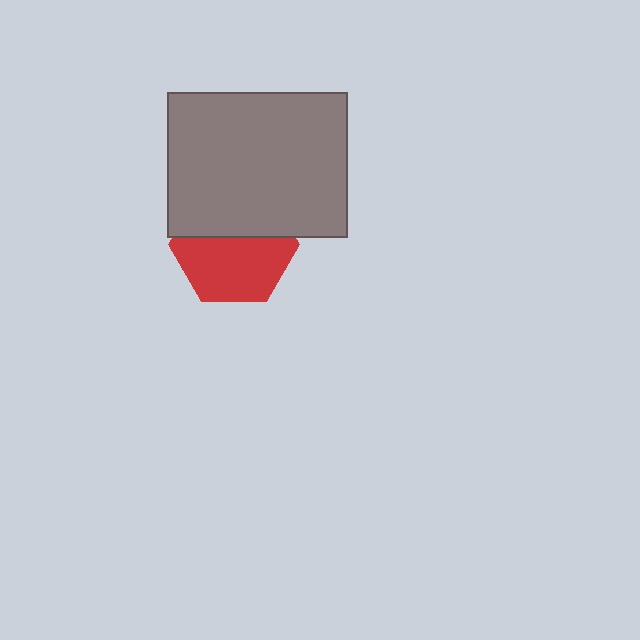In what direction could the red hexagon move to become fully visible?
The red hexagon could move down. That would shift it out from behind the gray rectangle entirely.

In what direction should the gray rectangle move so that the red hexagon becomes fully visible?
The gray rectangle should move up. That is the shortest direction to clear the overlap and leave the red hexagon fully visible.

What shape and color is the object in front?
The object in front is a gray rectangle.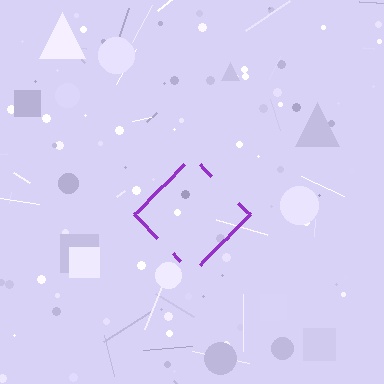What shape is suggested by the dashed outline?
The dashed outline suggests a diamond.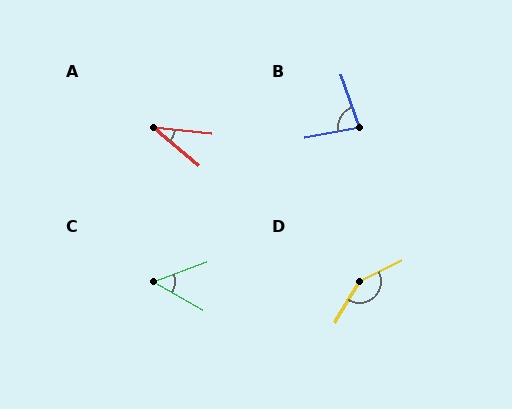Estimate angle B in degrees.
Approximately 82 degrees.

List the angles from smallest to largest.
A (34°), C (50°), B (82°), D (148°).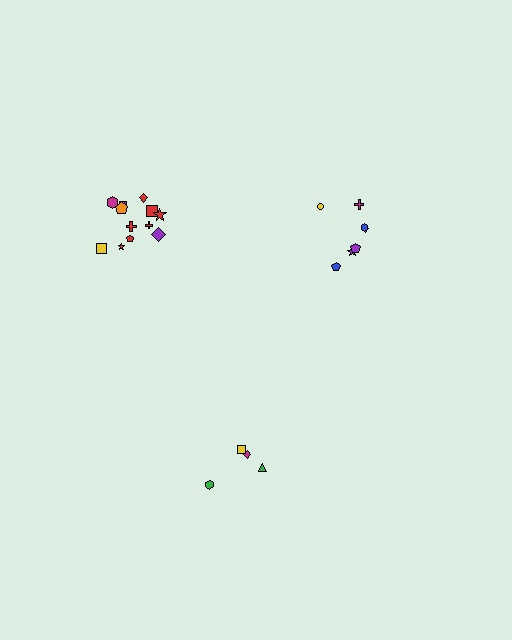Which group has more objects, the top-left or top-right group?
The top-left group.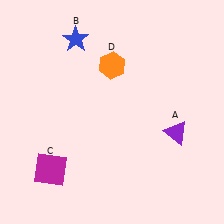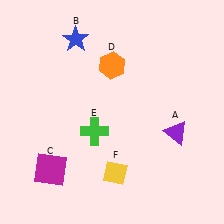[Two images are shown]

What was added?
A green cross (E), a yellow diamond (F) were added in Image 2.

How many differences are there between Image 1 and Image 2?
There are 2 differences between the two images.